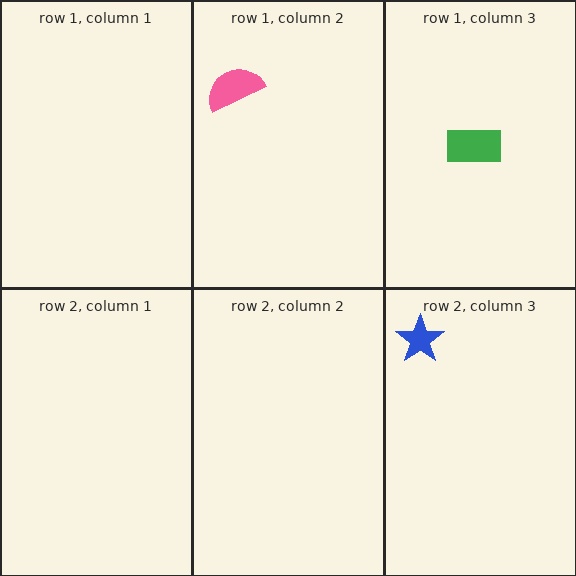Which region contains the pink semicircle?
The row 1, column 2 region.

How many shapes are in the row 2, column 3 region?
1.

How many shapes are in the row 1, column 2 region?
1.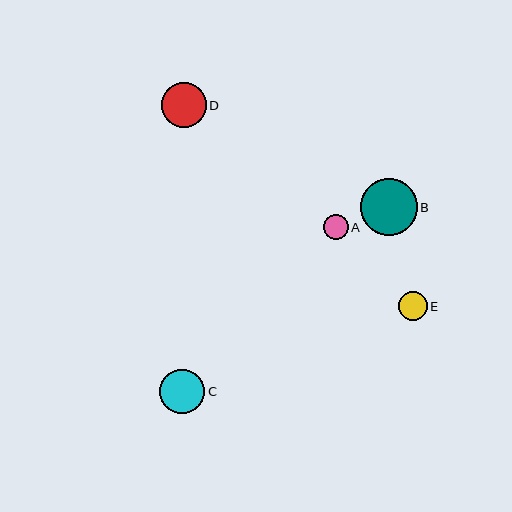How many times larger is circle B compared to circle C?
Circle B is approximately 1.3 times the size of circle C.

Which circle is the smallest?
Circle A is the smallest with a size of approximately 25 pixels.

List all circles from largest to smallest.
From largest to smallest: B, D, C, E, A.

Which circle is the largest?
Circle B is the largest with a size of approximately 57 pixels.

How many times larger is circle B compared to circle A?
Circle B is approximately 2.3 times the size of circle A.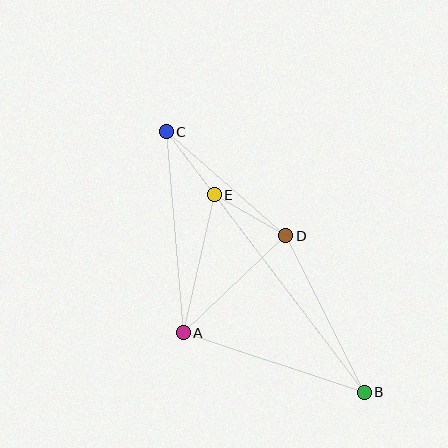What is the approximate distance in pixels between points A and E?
The distance between A and E is approximately 142 pixels.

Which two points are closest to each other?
Points C and E are closest to each other.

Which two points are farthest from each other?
Points B and C are farthest from each other.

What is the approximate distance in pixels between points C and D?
The distance between C and D is approximately 158 pixels.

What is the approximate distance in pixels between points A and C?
The distance between A and C is approximately 202 pixels.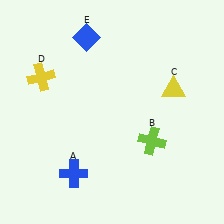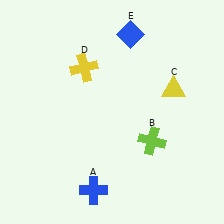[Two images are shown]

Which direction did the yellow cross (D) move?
The yellow cross (D) moved right.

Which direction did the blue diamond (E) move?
The blue diamond (E) moved right.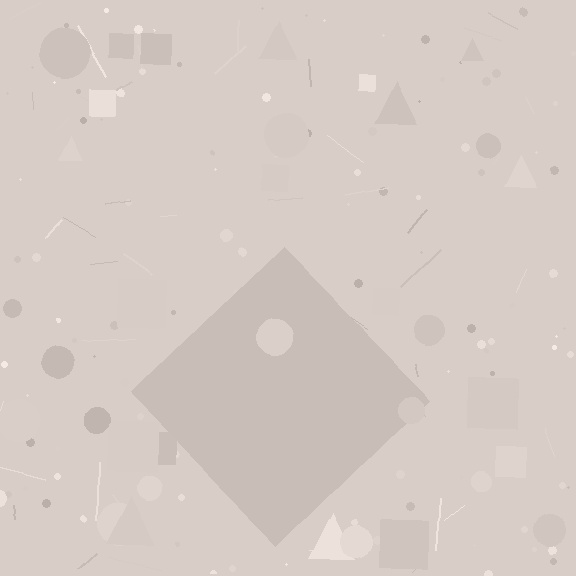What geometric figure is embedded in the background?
A diamond is embedded in the background.